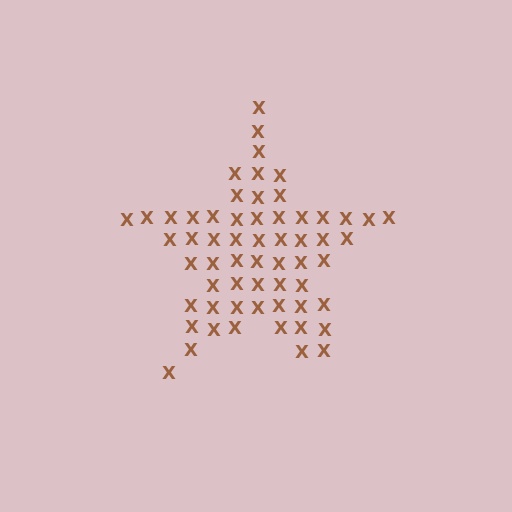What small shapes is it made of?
It is made of small letter X's.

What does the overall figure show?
The overall figure shows a star.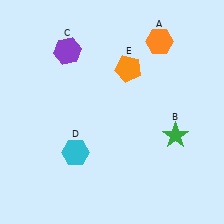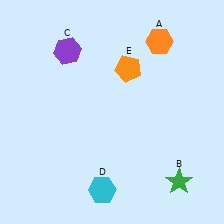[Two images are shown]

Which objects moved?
The objects that moved are: the green star (B), the cyan hexagon (D).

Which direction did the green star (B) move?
The green star (B) moved down.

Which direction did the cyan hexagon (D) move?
The cyan hexagon (D) moved down.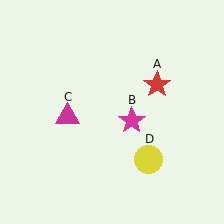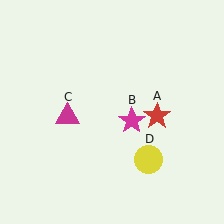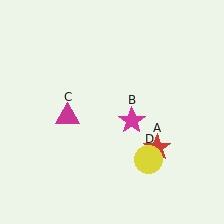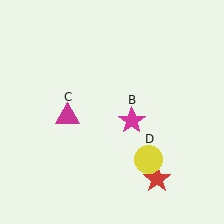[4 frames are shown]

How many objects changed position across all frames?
1 object changed position: red star (object A).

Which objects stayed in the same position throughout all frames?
Magenta star (object B) and magenta triangle (object C) and yellow circle (object D) remained stationary.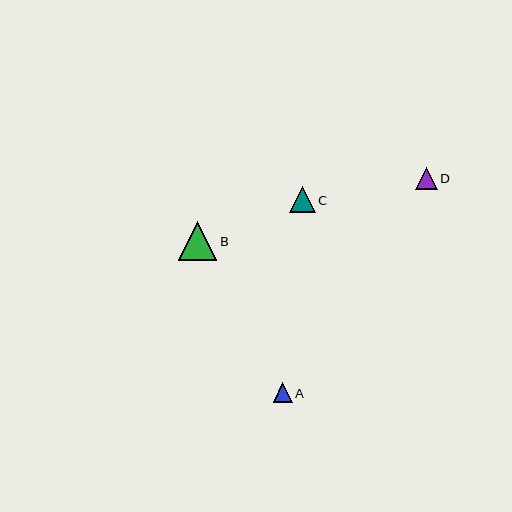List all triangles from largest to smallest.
From largest to smallest: B, C, D, A.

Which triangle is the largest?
Triangle B is the largest with a size of approximately 38 pixels.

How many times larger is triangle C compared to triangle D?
Triangle C is approximately 1.2 times the size of triangle D.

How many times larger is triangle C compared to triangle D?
Triangle C is approximately 1.2 times the size of triangle D.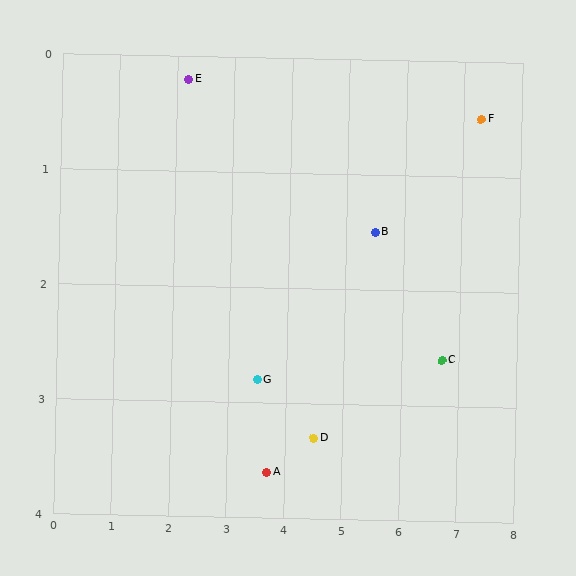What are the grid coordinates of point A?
Point A is at approximately (3.7, 3.6).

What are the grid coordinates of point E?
Point E is at approximately (2.2, 0.2).